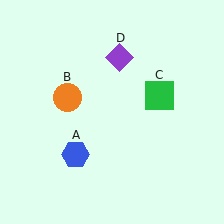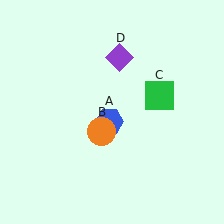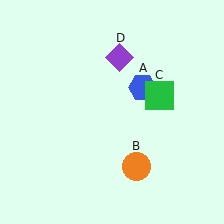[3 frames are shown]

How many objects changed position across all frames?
2 objects changed position: blue hexagon (object A), orange circle (object B).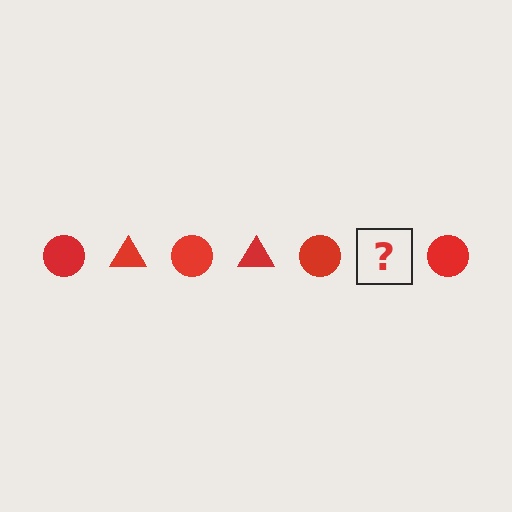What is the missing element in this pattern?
The missing element is a red triangle.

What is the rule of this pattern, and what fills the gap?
The rule is that the pattern cycles through circle, triangle shapes in red. The gap should be filled with a red triangle.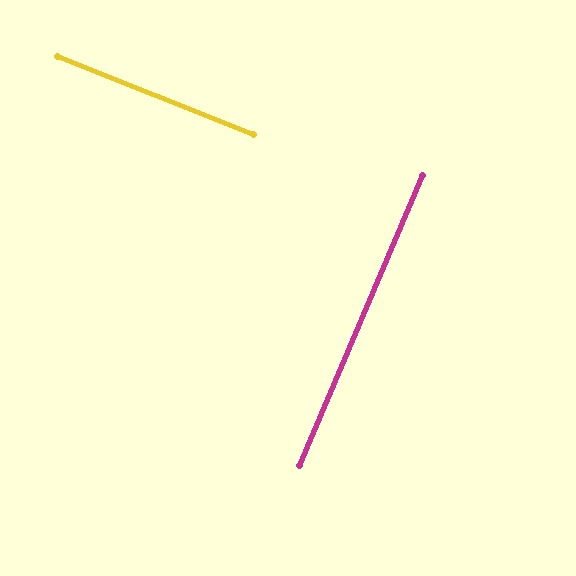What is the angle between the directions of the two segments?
Approximately 89 degrees.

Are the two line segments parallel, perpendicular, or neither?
Perpendicular — they meet at approximately 89°.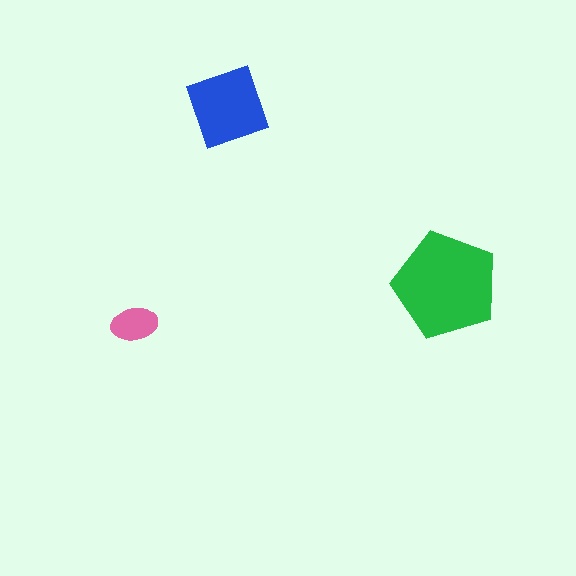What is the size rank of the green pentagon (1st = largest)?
1st.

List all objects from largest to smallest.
The green pentagon, the blue diamond, the pink ellipse.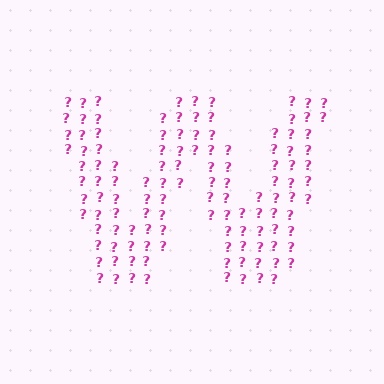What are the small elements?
The small elements are question marks.